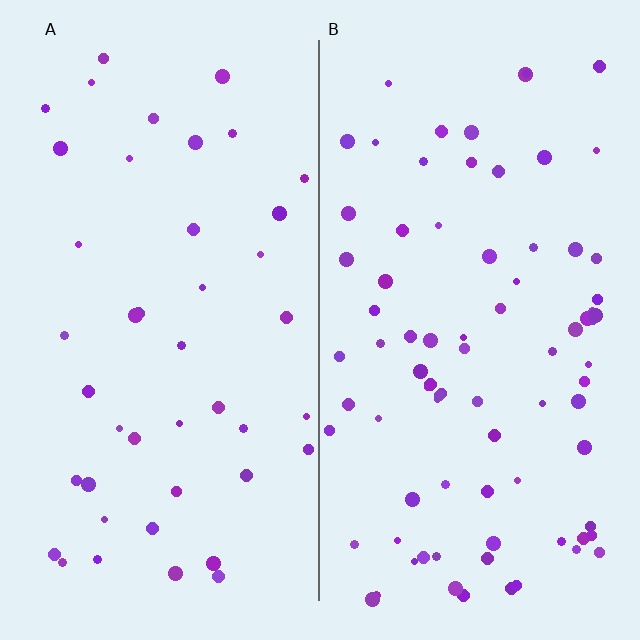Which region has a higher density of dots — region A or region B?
B (the right).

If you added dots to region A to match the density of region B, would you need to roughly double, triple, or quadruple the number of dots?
Approximately double.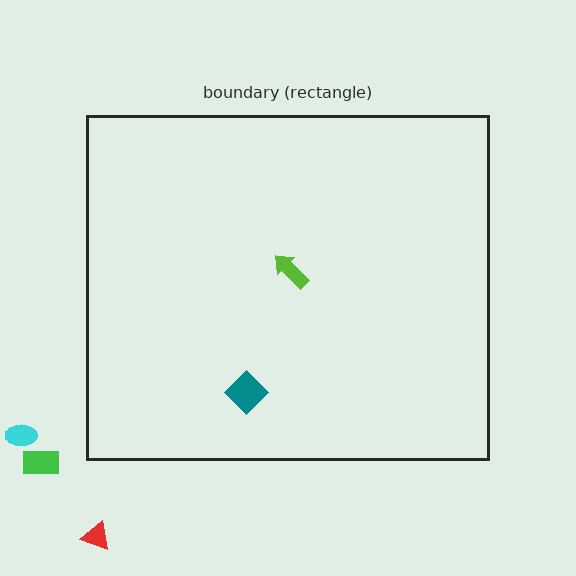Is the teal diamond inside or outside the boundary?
Inside.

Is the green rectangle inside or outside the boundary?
Outside.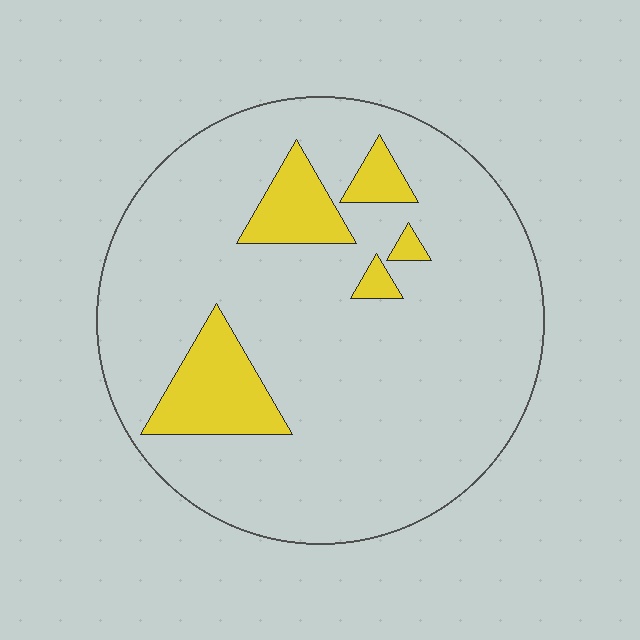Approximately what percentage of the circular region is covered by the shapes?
Approximately 15%.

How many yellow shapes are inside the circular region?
5.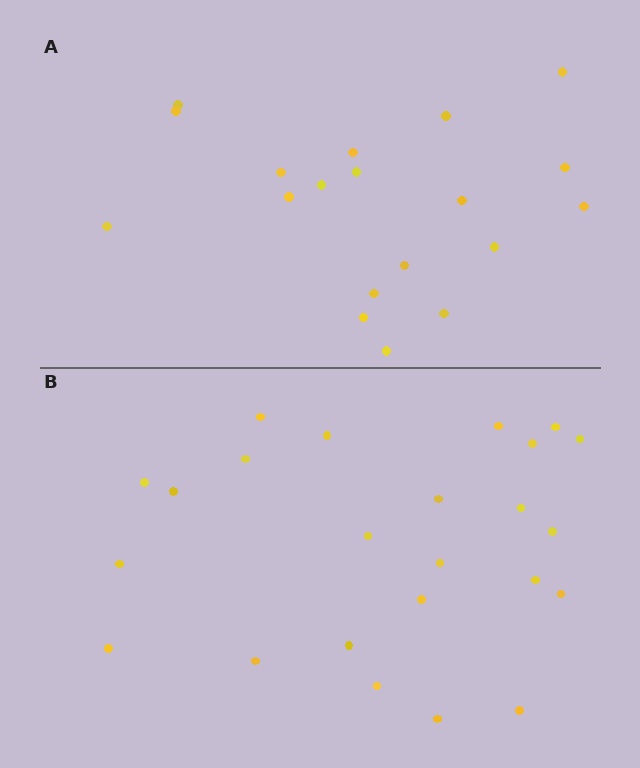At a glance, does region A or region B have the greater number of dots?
Region B (the bottom region) has more dots.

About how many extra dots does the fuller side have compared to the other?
Region B has about 5 more dots than region A.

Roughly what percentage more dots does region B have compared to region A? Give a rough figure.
About 25% more.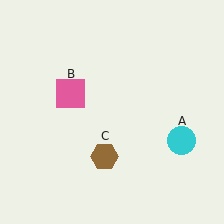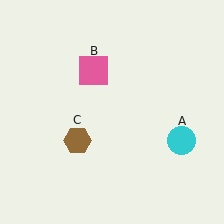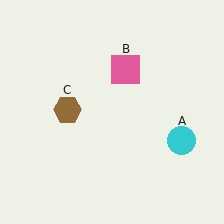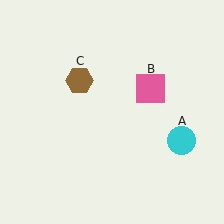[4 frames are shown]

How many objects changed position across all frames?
2 objects changed position: pink square (object B), brown hexagon (object C).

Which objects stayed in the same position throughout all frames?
Cyan circle (object A) remained stationary.